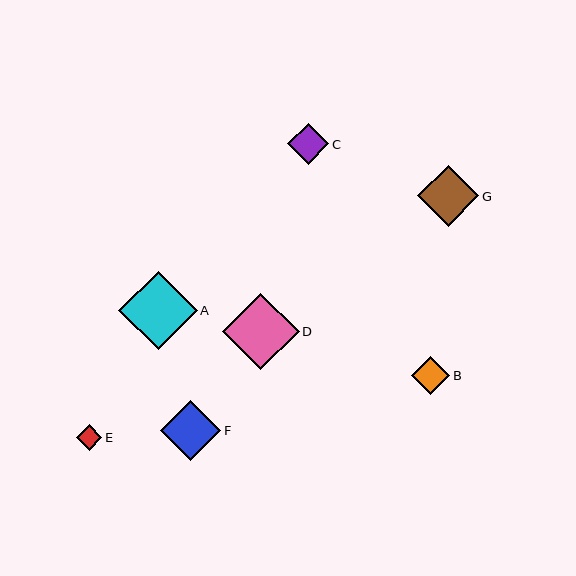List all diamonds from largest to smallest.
From largest to smallest: A, D, G, F, C, B, E.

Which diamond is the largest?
Diamond A is the largest with a size of approximately 78 pixels.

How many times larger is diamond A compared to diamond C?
Diamond A is approximately 1.9 times the size of diamond C.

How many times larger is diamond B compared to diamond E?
Diamond B is approximately 1.5 times the size of diamond E.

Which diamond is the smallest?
Diamond E is the smallest with a size of approximately 26 pixels.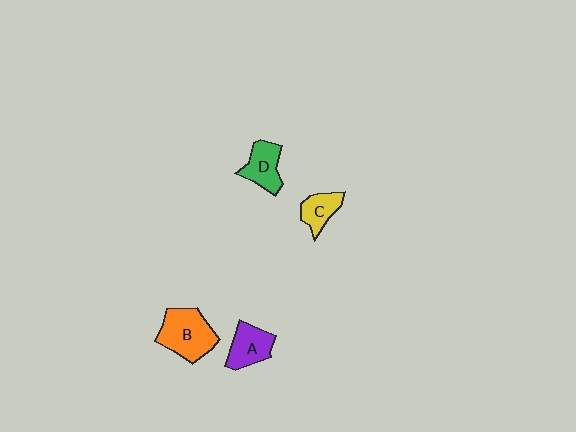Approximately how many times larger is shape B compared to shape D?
Approximately 1.5 times.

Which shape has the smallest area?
Shape C (yellow).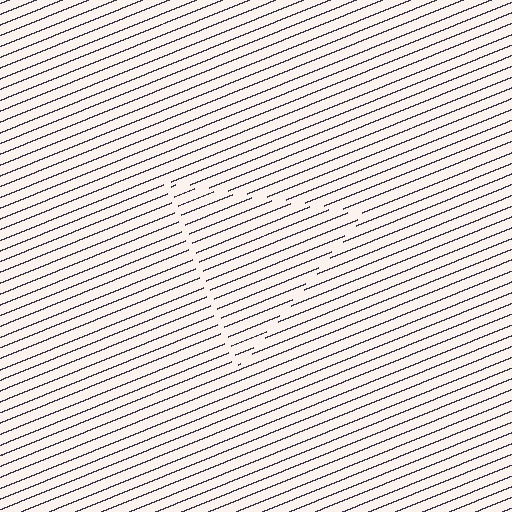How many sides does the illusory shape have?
3 sides — the line-ends trace a triangle.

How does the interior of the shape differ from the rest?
The interior of the shape contains the same grating, shifted by half a period — the contour is defined by the phase discontinuity where line-ends from the inner and outer gratings abut.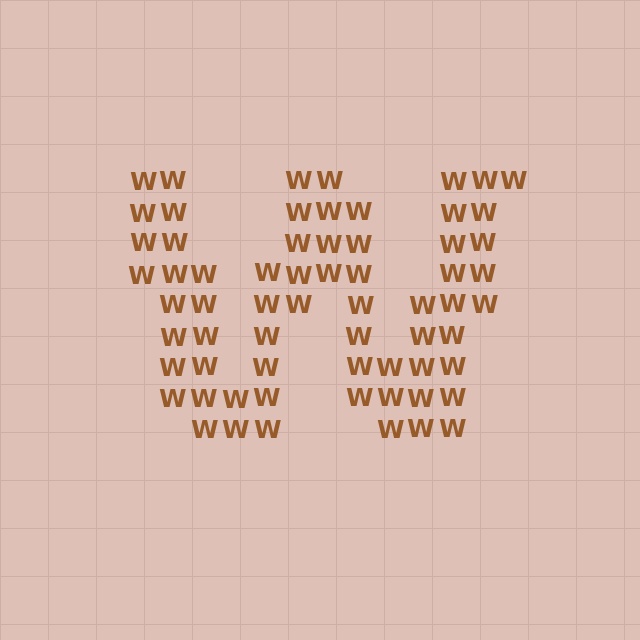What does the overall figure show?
The overall figure shows the letter W.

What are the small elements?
The small elements are letter W's.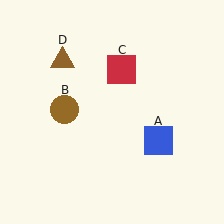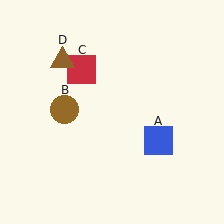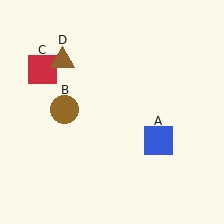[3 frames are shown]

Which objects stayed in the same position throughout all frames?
Blue square (object A) and brown circle (object B) and brown triangle (object D) remained stationary.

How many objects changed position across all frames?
1 object changed position: red square (object C).